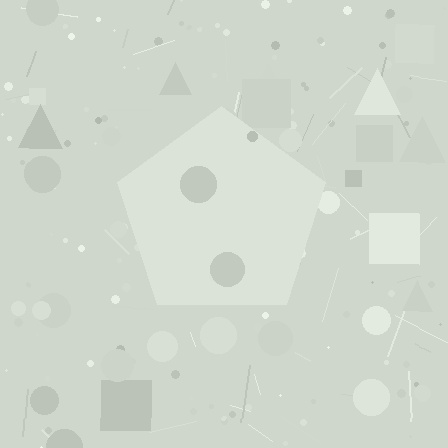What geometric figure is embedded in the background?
A pentagon is embedded in the background.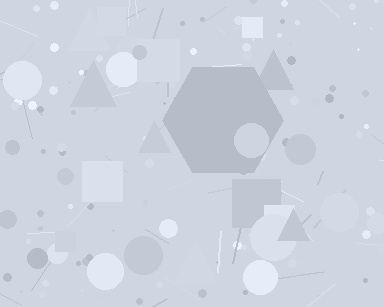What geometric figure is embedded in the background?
A hexagon is embedded in the background.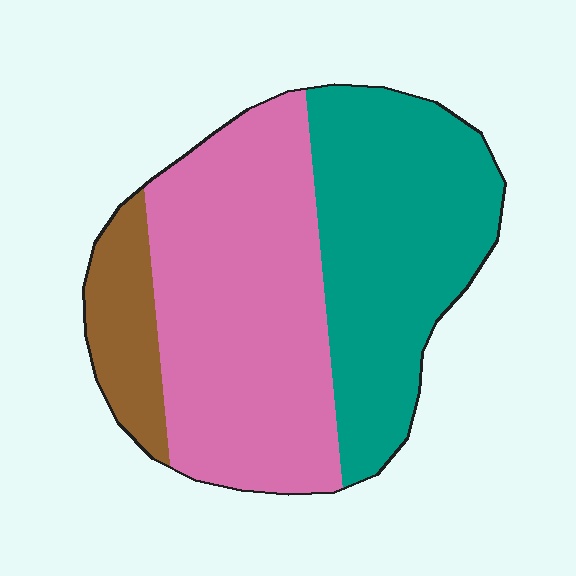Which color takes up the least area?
Brown, at roughly 10%.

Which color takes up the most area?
Pink, at roughly 50%.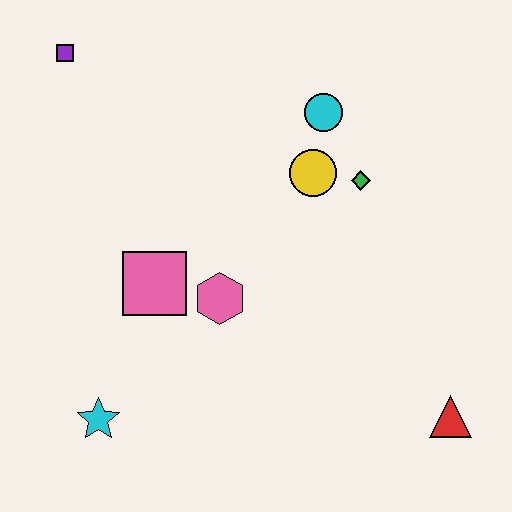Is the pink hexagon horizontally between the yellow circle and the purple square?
Yes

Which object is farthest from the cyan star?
The cyan circle is farthest from the cyan star.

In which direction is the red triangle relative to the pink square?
The red triangle is to the right of the pink square.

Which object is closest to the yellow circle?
The green diamond is closest to the yellow circle.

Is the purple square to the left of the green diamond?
Yes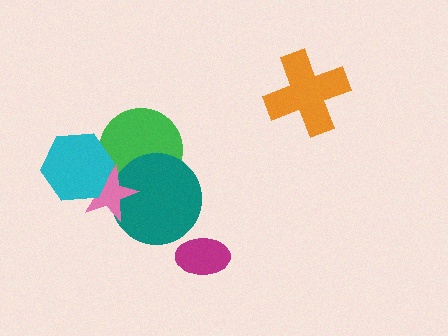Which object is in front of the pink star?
The cyan hexagon is in front of the pink star.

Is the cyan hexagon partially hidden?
No, no other shape covers it.